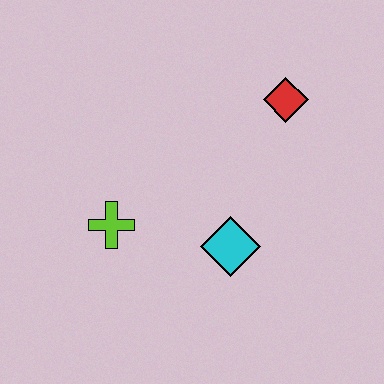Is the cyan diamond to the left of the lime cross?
No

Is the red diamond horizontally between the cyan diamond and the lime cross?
No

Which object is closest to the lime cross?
The cyan diamond is closest to the lime cross.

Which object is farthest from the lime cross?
The red diamond is farthest from the lime cross.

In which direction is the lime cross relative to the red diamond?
The lime cross is to the left of the red diamond.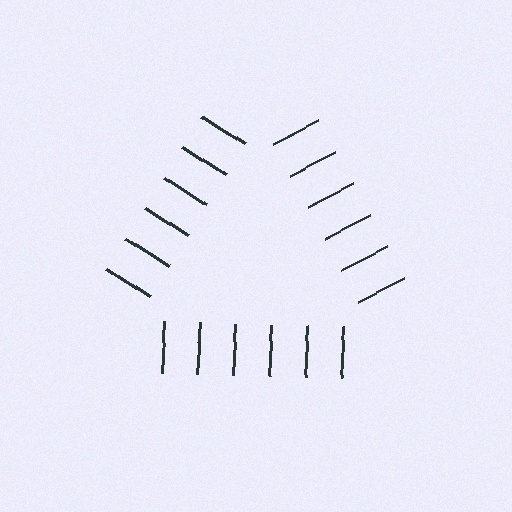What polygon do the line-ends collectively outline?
An illusory triangle — the line segments terminate on its edges but no continuous stroke is drawn.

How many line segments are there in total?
18 — 6 along each of the 3 edges.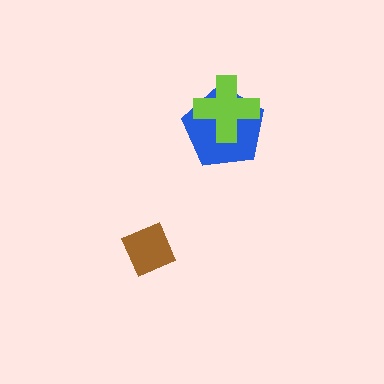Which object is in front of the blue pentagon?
The lime cross is in front of the blue pentagon.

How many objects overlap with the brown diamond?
0 objects overlap with the brown diamond.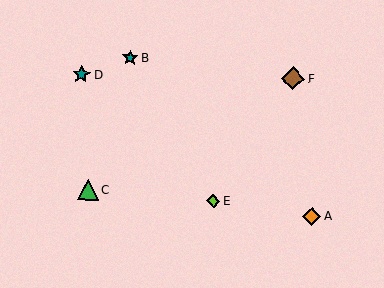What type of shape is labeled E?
Shape E is a lime diamond.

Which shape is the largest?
The brown diamond (labeled F) is the largest.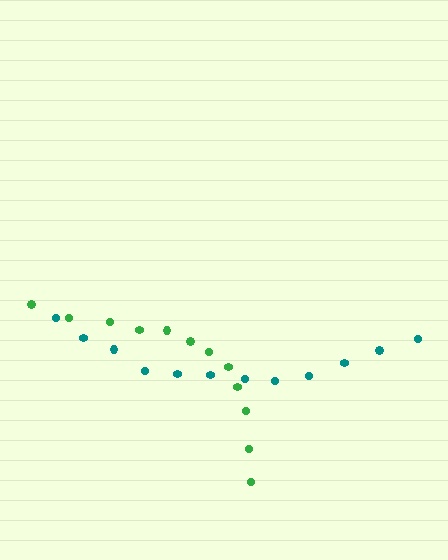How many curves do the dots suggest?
There are 2 distinct paths.